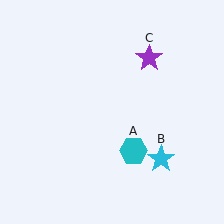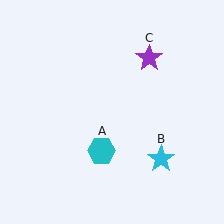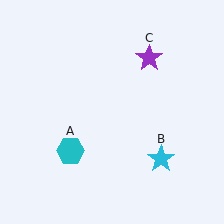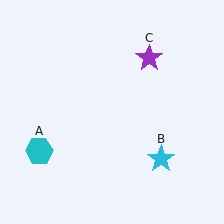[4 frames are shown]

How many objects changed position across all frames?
1 object changed position: cyan hexagon (object A).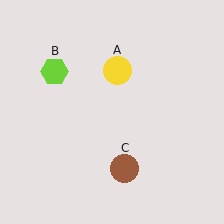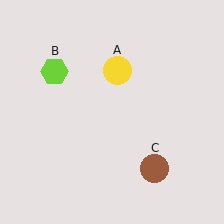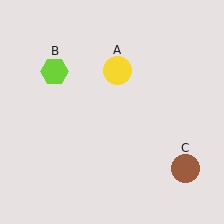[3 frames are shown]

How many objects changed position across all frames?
1 object changed position: brown circle (object C).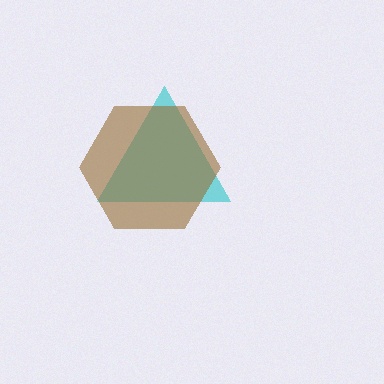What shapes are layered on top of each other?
The layered shapes are: a cyan triangle, a brown hexagon.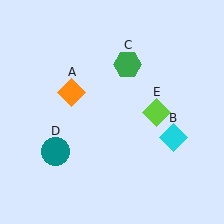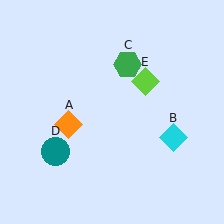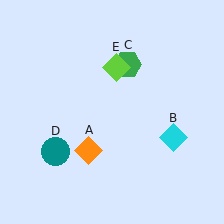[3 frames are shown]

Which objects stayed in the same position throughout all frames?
Cyan diamond (object B) and green hexagon (object C) and teal circle (object D) remained stationary.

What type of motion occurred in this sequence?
The orange diamond (object A), lime diamond (object E) rotated counterclockwise around the center of the scene.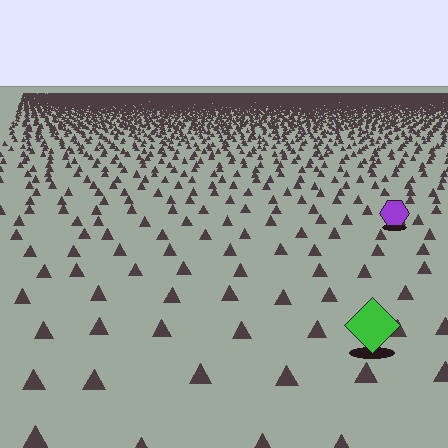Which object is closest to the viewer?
The green diamond is closest. The texture marks near it are larger and more spread out.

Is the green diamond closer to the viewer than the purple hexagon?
Yes. The green diamond is closer — you can tell from the texture gradient: the ground texture is coarser near it.